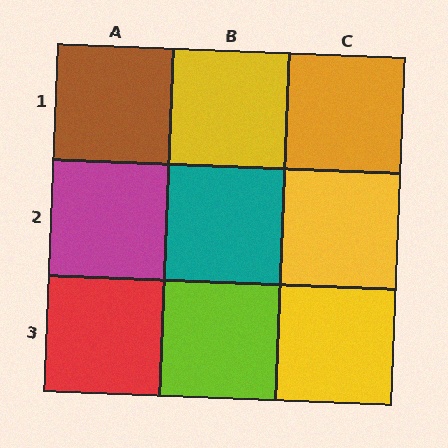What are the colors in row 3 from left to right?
Red, lime, yellow.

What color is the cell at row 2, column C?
Yellow.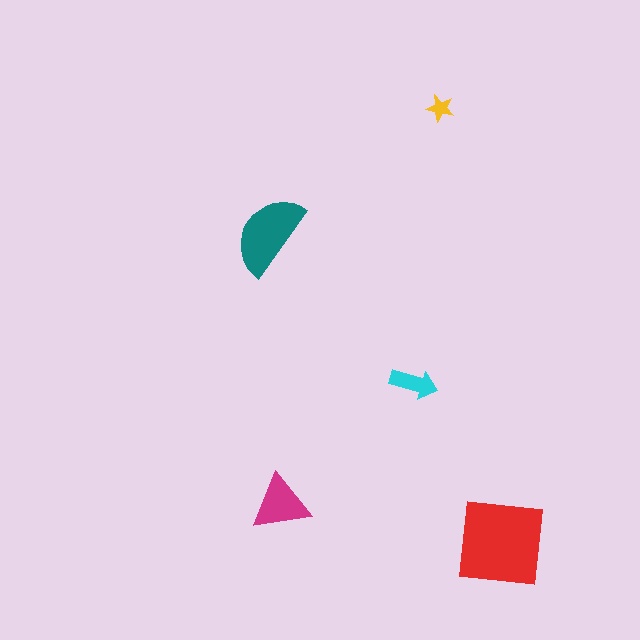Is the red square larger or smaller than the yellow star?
Larger.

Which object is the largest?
The red square.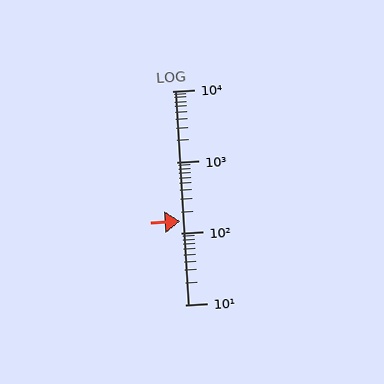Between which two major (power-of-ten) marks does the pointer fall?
The pointer is between 100 and 1000.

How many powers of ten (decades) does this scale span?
The scale spans 3 decades, from 10 to 10000.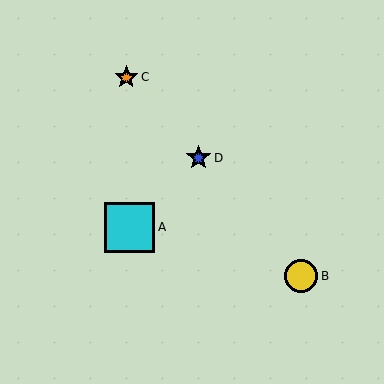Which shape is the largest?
The cyan square (labeled A) is the largest.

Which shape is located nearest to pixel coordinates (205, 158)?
The blue star (labeled D) at (199, 158) is nearest to that location.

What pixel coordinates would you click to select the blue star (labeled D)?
Click at (199, 158) to select the blue star D.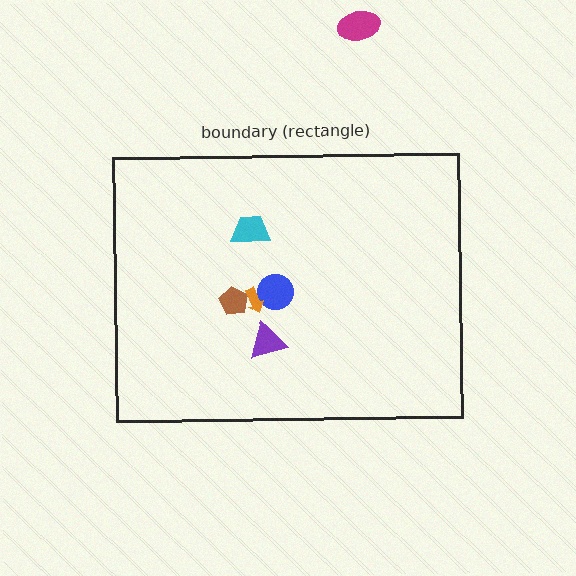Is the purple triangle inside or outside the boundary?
Inside.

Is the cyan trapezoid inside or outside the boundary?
Inside.